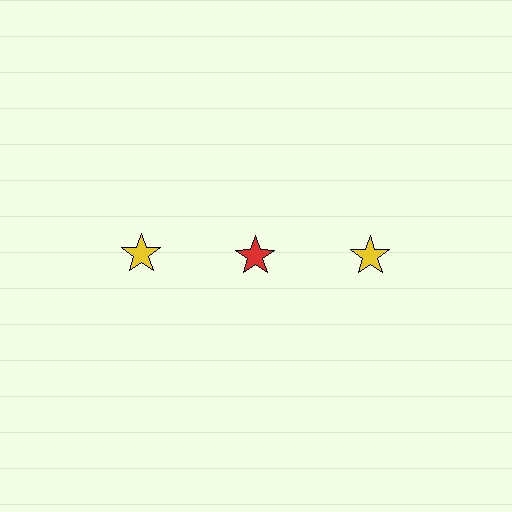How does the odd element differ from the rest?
It has a different color: red instead of yellow.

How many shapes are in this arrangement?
There are 3 shapes arranged in a grid pattern.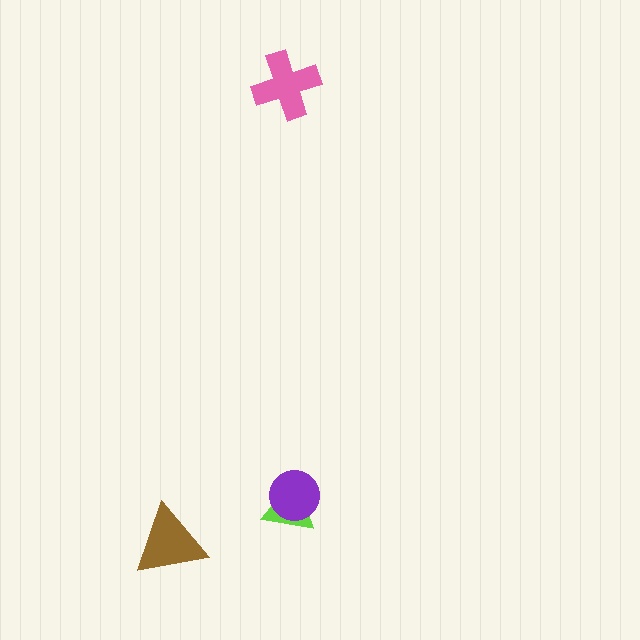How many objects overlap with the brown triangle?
0 objects overlap with the brown triangle.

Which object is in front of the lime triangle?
The purple circle is in front of the lime triangle.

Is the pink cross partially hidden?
No, no other shape covers it.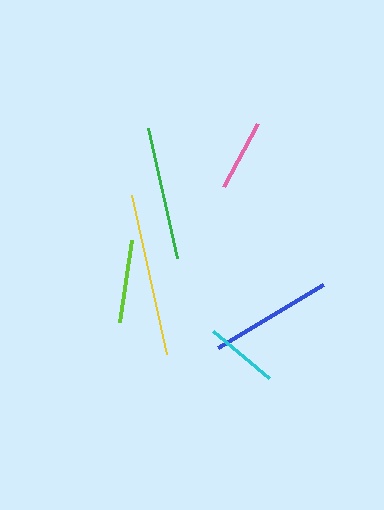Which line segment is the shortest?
The pink line is the shortest at approximately 71 pixels.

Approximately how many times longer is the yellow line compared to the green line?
The yellow line is approximately 1.2 times the length of the green line.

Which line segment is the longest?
The yellow line is the longest at approximately 162 pixels.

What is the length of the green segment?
The green segment is approximately 133 pixels long.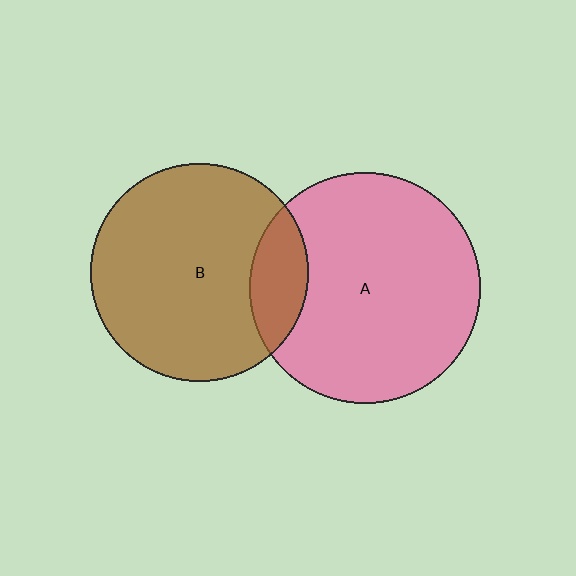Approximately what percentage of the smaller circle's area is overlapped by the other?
Approximately 15%.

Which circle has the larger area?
Circle A (pink).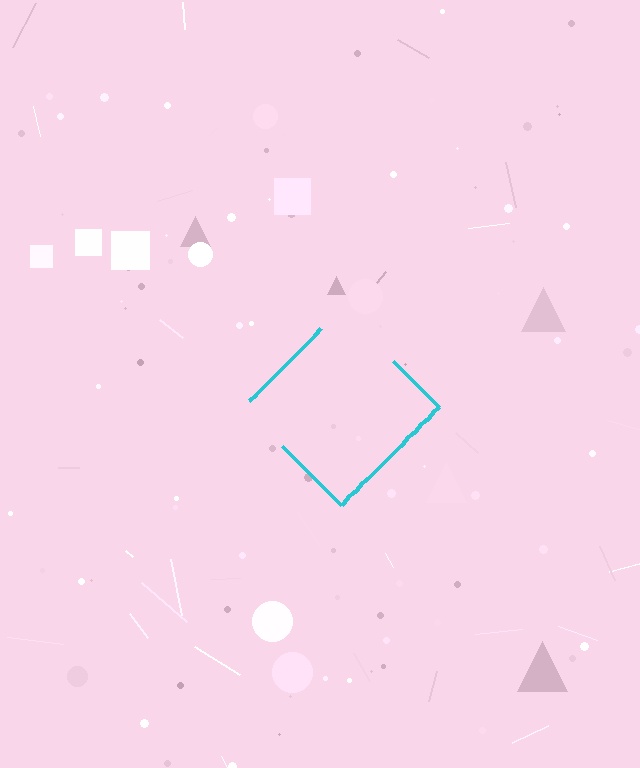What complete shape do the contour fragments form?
The contour fragments form a diamond.